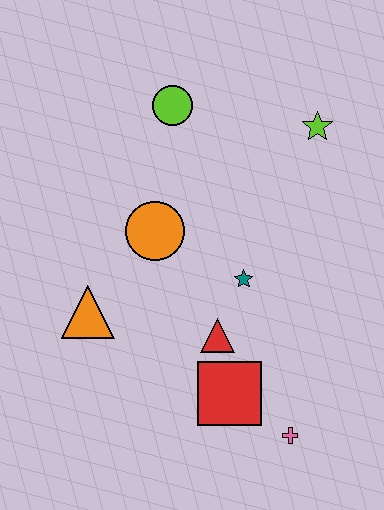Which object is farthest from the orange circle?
The pink cross is farthest from the orange circle.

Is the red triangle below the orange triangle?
Yes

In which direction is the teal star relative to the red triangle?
The teal star is above the red triangle.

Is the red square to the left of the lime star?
Yes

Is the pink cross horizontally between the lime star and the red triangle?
Yes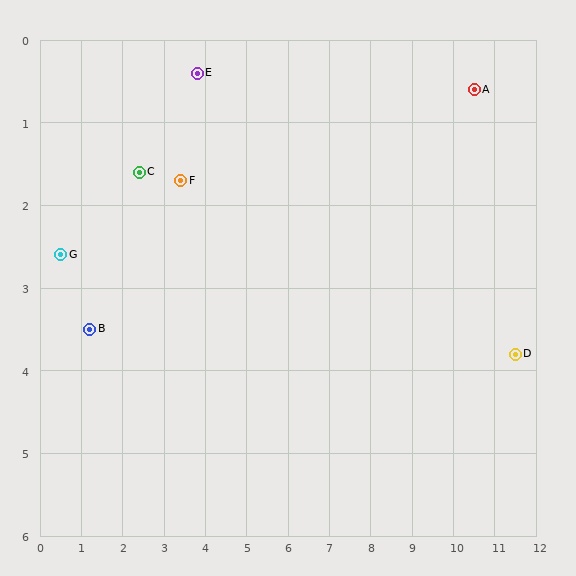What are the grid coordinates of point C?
Point C is at approximately (2.4, 1.6).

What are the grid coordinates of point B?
Point B is at approximately (1.2, 3.5).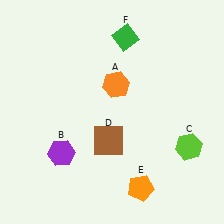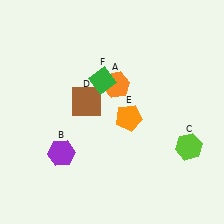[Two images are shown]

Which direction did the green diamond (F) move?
The green diamond (F) moved down.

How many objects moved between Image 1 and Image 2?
3 objects moved between the two images.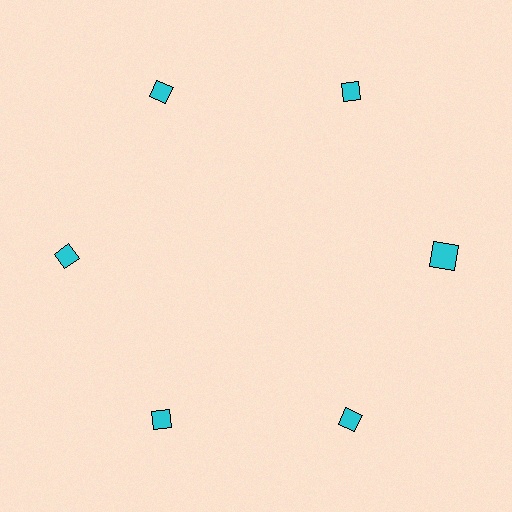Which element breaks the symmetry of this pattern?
The cyan square at roughly the 3 o'clock position breaks the symmetry. All other shapes are cyan diamonds.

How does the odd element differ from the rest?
It has a different shape: square instead of diamond.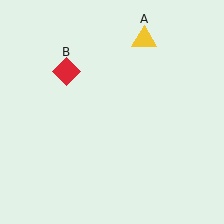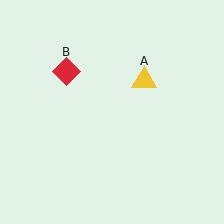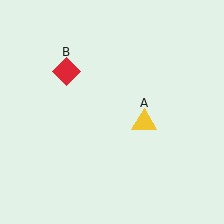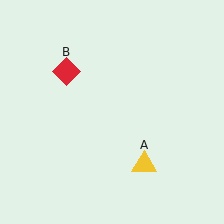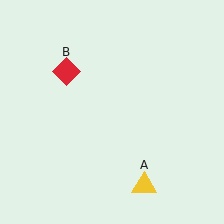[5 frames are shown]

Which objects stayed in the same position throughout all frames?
Red diamond (object B) remained stationary.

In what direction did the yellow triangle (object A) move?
The yellow triangle (object A) moved down.